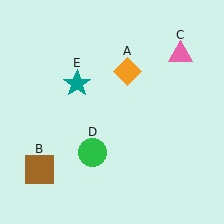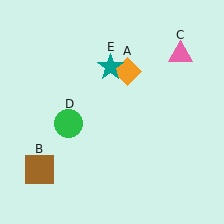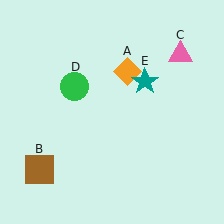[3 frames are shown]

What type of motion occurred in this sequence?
The green circle (object D), teal star (object E) rotated clockwise around the center of the scene.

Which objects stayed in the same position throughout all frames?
Orange diamond (object A) and brown square (object B) and pink triangle (object C) remained stationary.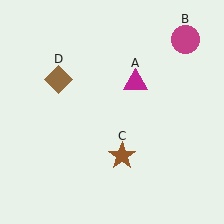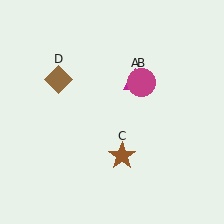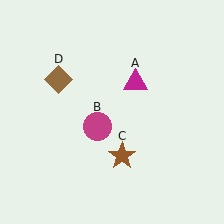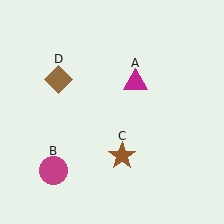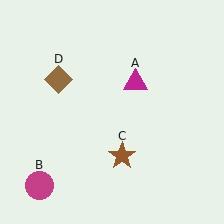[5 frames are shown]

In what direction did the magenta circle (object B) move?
The magenta circle (object B) moved down and to the left.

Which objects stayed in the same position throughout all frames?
Magenta triangle (object A) and brown star (object C) and brown diamond (object D) remained stationary.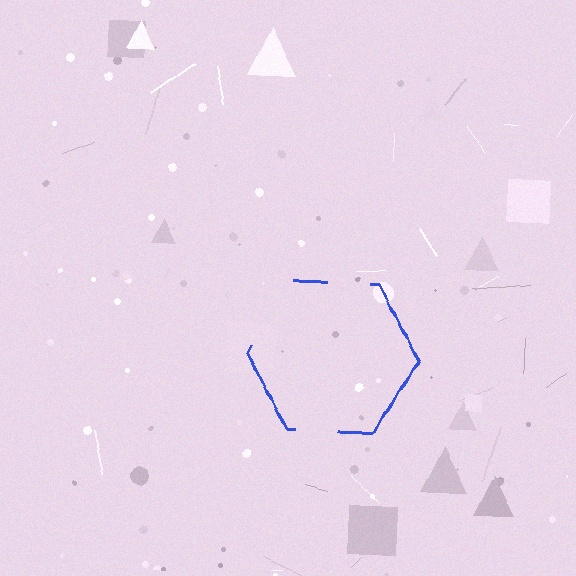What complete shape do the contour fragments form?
The contour fragments form a hexagon.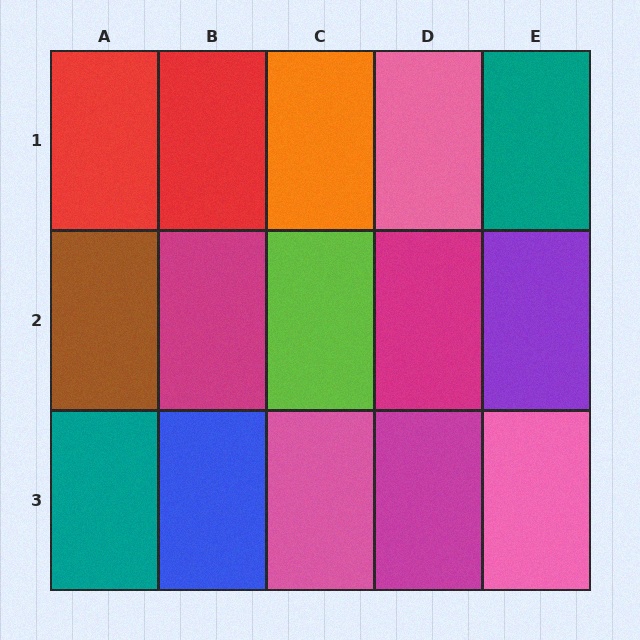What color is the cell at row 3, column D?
Magenta.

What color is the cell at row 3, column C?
Pink.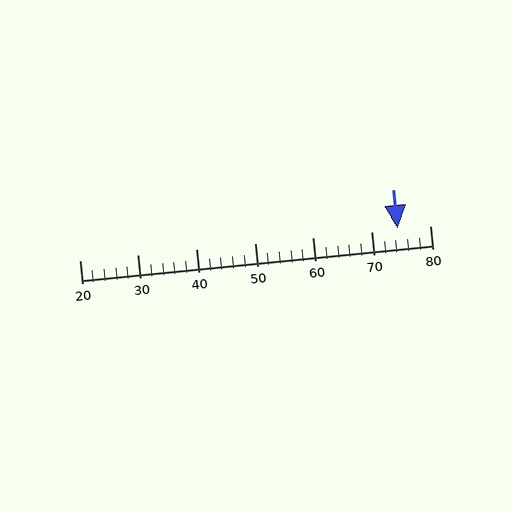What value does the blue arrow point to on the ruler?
The blue arrow points to approximately 74.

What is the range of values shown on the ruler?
The ruler shows values from 20 to 80.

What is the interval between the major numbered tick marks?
The major tick marks are spaced 10 units apart.